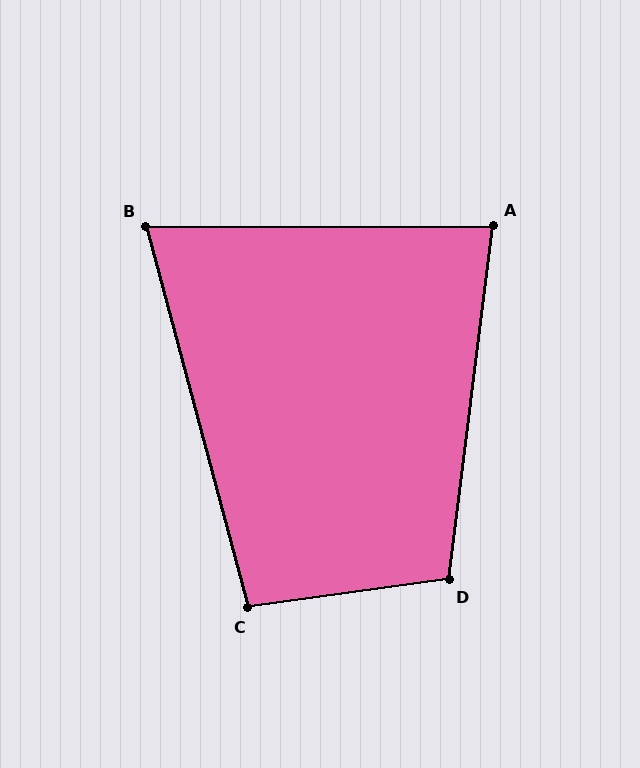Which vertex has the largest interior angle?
D, at approximately 105 degrees.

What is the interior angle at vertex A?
Approximately 83 degrees (acute).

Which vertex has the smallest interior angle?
B, at approximately 75 degrees.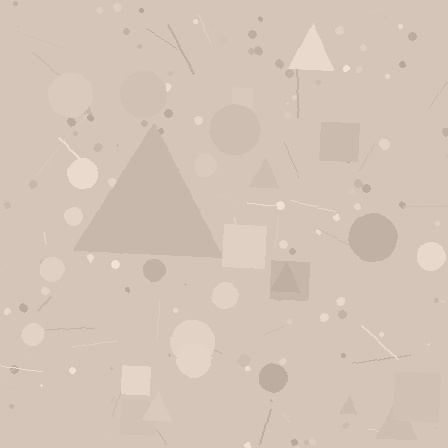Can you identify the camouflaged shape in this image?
The camouflaged shape is a triangle.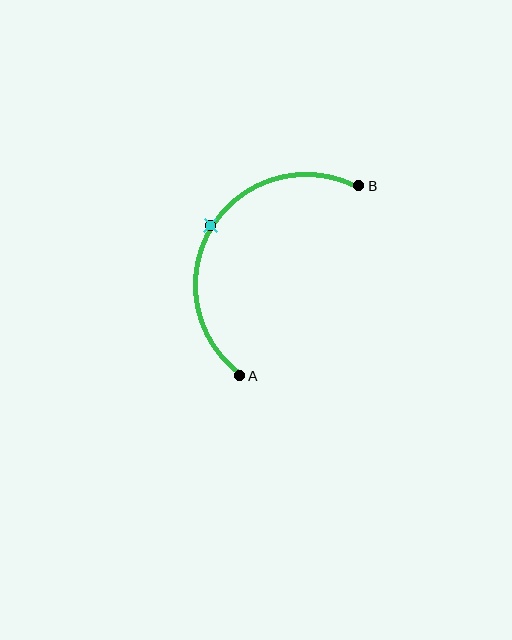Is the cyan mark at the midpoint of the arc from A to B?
Yes. The cyan mark lies on the arc at equal arc-length from both A and B — it is the arc midpoint.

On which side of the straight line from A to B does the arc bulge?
The arc bulges to the left of the straight line connecting A and B.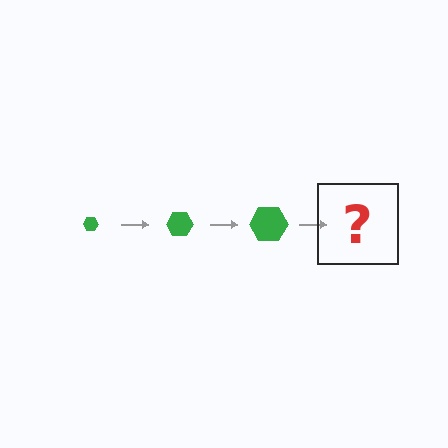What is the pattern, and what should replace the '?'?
The pattern is that the hexagon gets progressively larger each step. The '?' should be a green hexagon, larger than the previous one.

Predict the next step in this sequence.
The next step is a green hexagon, larger than the previous one.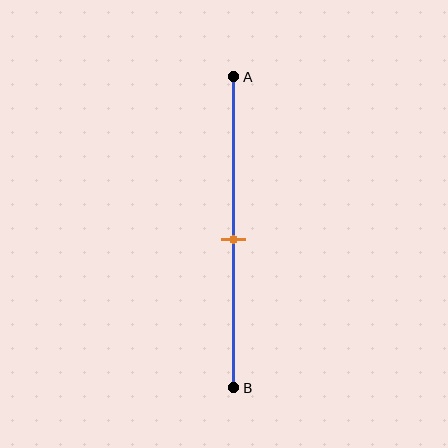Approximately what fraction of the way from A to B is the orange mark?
The orange mark is approximately 50% of the way from A to B.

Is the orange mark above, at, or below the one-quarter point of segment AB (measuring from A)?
The orange mark is below the one-quarter point of segment AB.